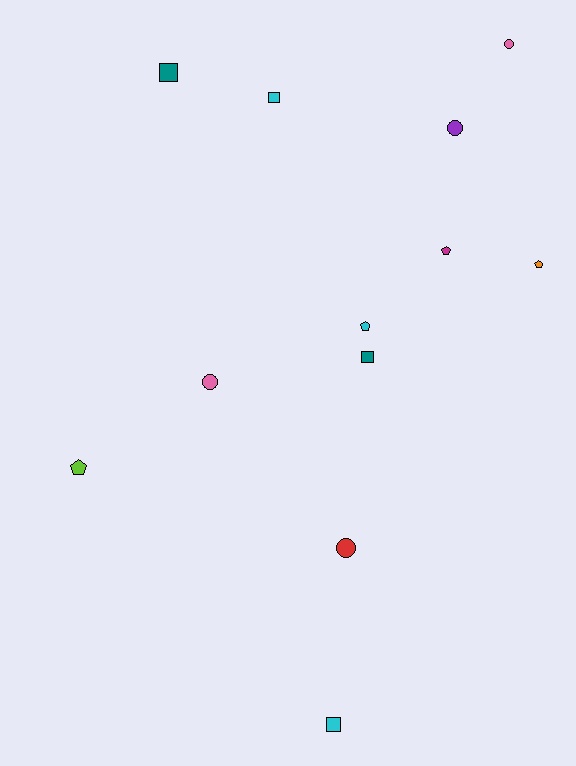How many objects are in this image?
There are 12 objects.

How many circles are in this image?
There are 4 circles.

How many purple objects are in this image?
There is 1 purple object.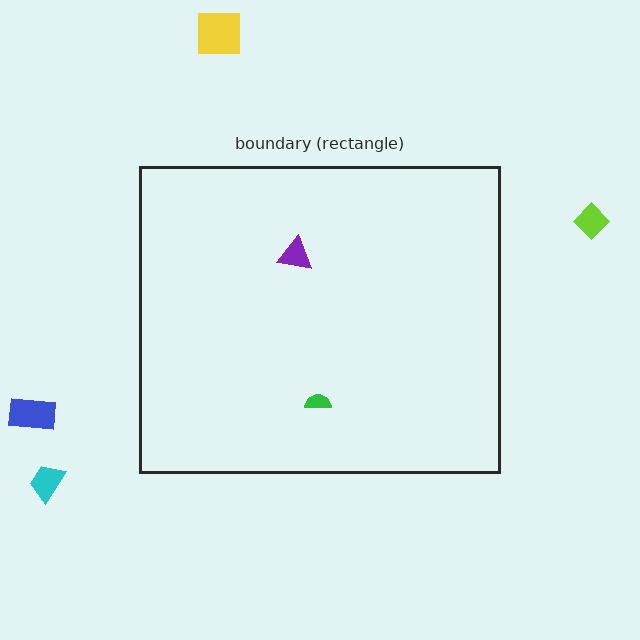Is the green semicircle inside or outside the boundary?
Inside.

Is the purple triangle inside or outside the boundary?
Inside.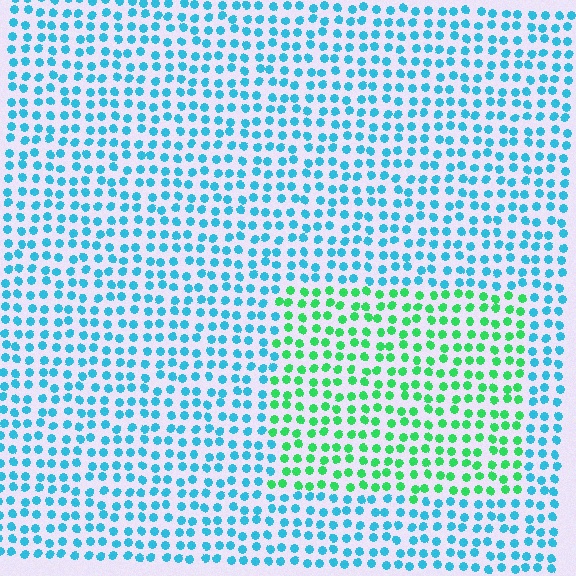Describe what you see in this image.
The image is filled with small cyan elements in a uniform arrangement. A rectangle-shaped region is visible where the elements are tinted to a slightly different hue, forming a subtle color boundary.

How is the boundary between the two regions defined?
The boundary is defined purely by a slight shift in hue (about 55 degrees). Spacing, size, and orientation are identical on both sides.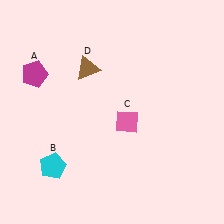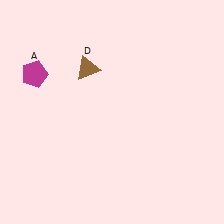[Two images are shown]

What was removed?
The pink diamond (C), the cyan pentagon (B) were removed in Image 2.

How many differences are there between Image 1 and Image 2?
There are 2 differences between the two images.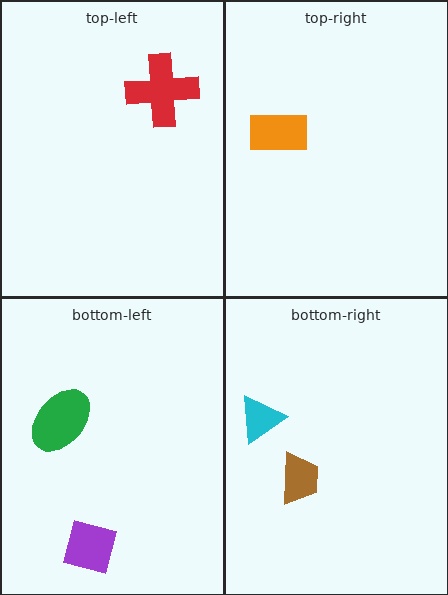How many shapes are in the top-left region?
1.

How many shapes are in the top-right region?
1.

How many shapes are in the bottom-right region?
2.